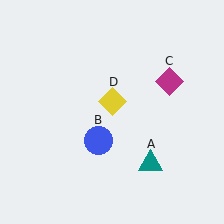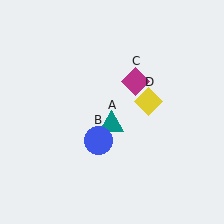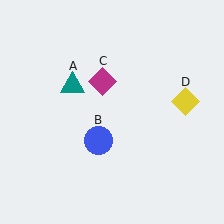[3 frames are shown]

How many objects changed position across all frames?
3 objects changed position: teal triangle (object A), magenta diamond (object C), yellow diamond (object D).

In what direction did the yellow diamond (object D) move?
The yellow diamond (object D) moved right.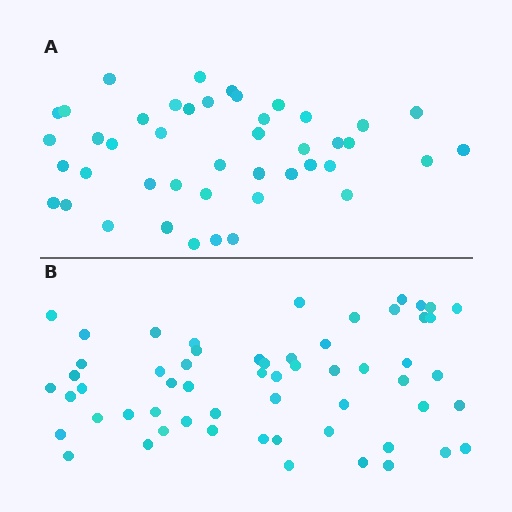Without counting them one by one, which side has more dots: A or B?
Region B (the bottom region) has more dots.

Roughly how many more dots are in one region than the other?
Region B has approximately 15 more dots than region A.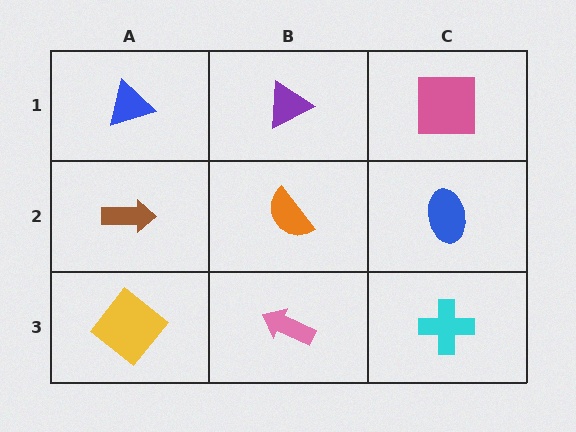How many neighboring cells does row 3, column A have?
2.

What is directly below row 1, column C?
A blue ellipse.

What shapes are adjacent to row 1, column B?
An orange semicircle (row 2, column B), a blue triangle (row 1, column A), a pink square (row 1, column C).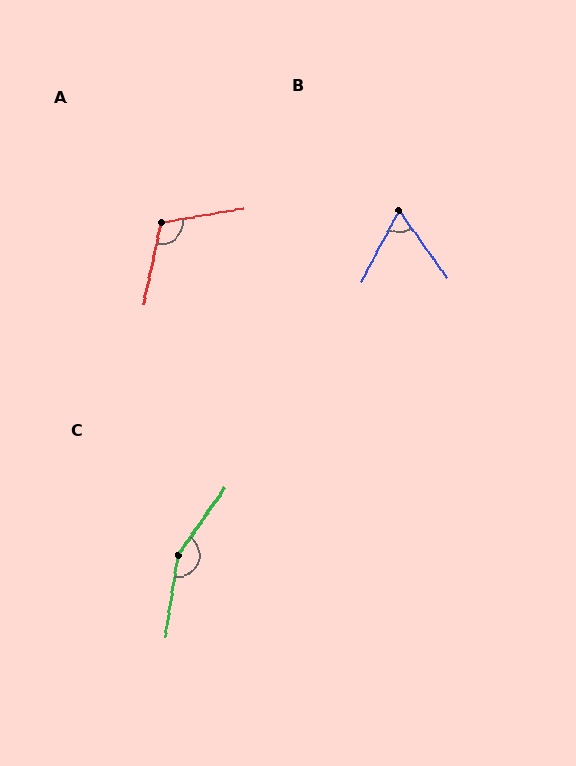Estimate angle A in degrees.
Approximately 111 degrees.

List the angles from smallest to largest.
B (63°), A (111°), C (154°).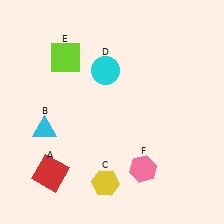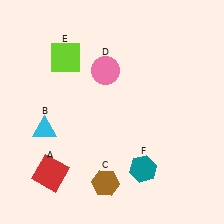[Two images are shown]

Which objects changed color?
C changed from yellow to brown. D changed from cyan to pink. F changed from pink to teal.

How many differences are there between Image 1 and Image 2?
There are 3 differences between the two images.